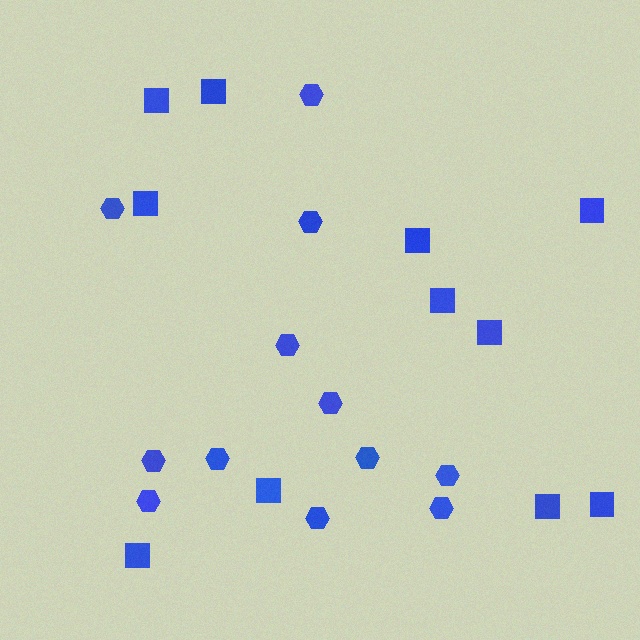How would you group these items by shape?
There are 2 groups: one group of squares (11) and one group of hexagons (12).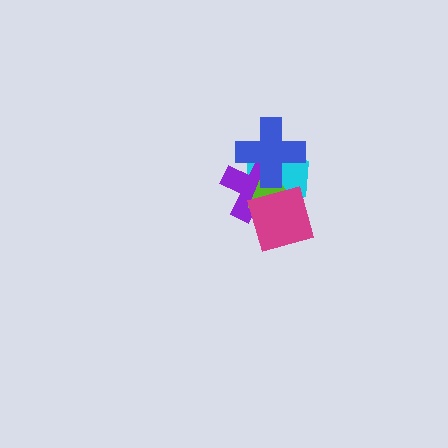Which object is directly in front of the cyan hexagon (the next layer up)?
The purple cross is directly in front of the cyan hexagon.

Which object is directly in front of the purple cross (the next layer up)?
The lime triangle is directly in front of the purple cross.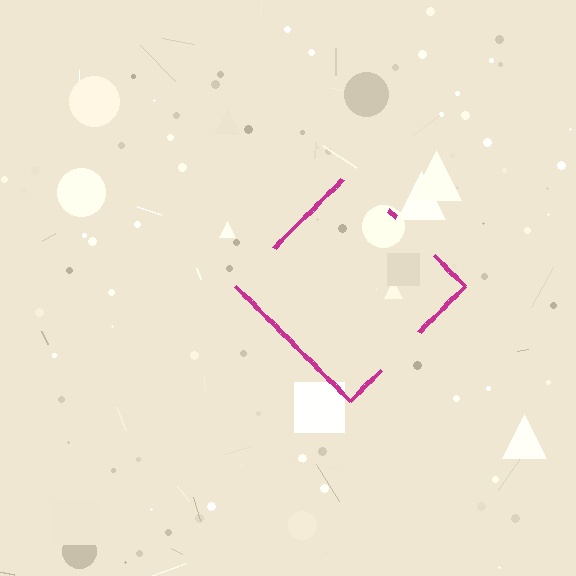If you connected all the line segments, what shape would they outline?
They would outline a diamond.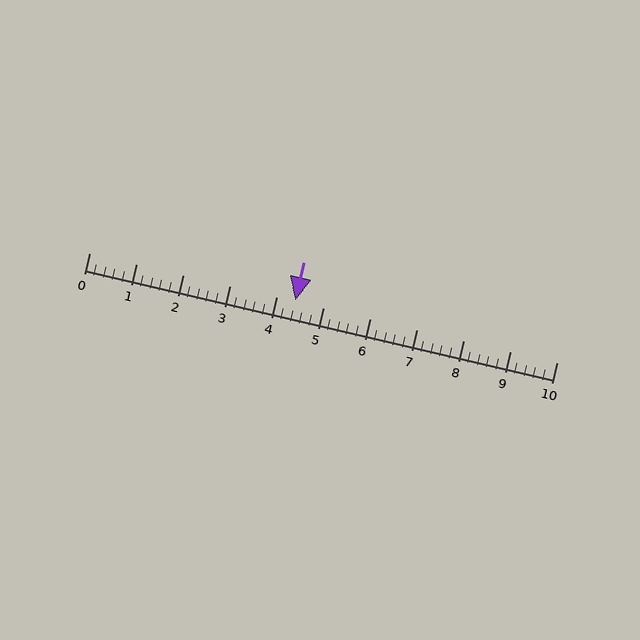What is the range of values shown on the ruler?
The ruler shows values from 0 to 10.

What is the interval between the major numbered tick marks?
The major tick marks are spaced 1 units apart.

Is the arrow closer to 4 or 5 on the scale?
The arrow is closer to 4.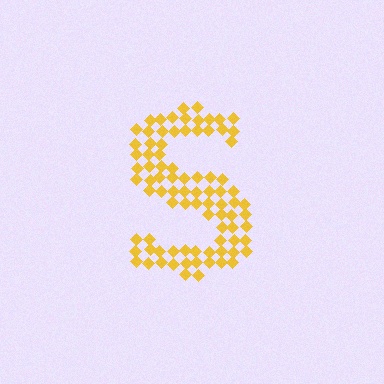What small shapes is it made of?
It is made of small diamonds.